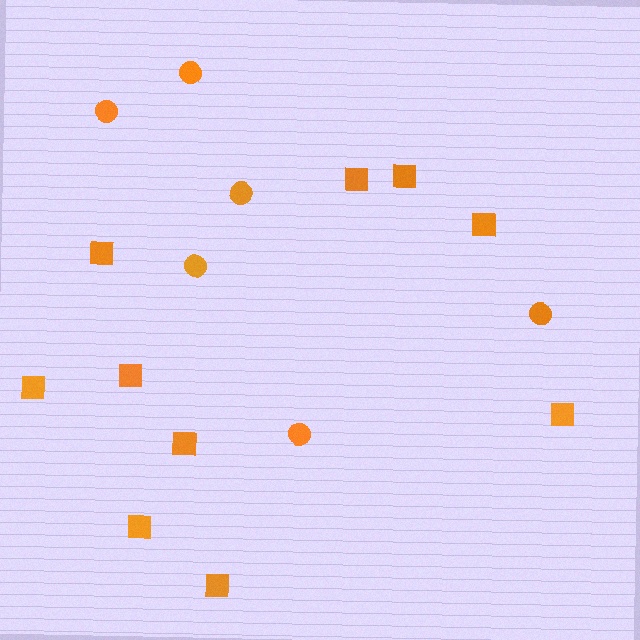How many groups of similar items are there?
There are 2 groups: one group of squares (10) and one group of circles (6).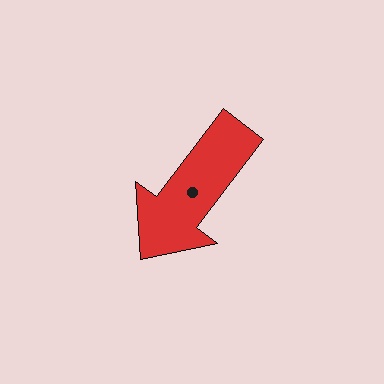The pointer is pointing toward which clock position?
Roughly 7 o'clock.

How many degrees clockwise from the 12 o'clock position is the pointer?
Approximately 217 degrees.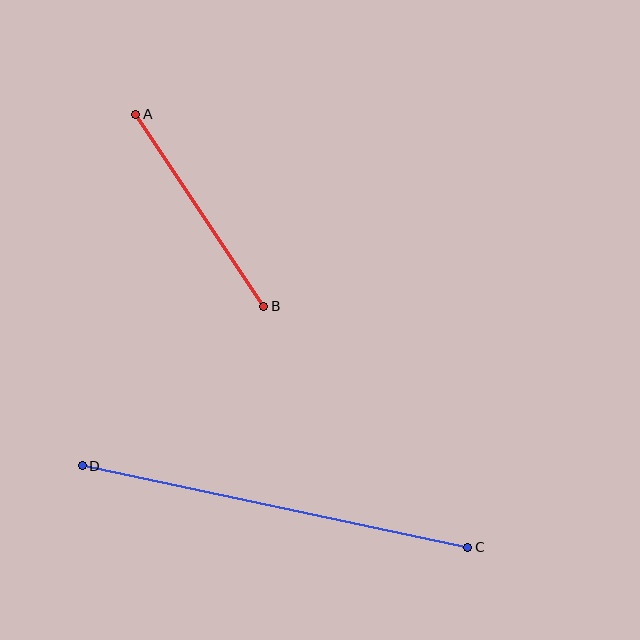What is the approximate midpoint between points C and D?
The midpoint is at approximately (275, 506) pixels.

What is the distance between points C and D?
The distance is approximately 394 pixels.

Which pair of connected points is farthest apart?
Points C and D are farthest apart.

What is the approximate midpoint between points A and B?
The midpoint is at approximately (200, 210) pixels.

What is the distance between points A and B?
The distance is approximately 231 pixels.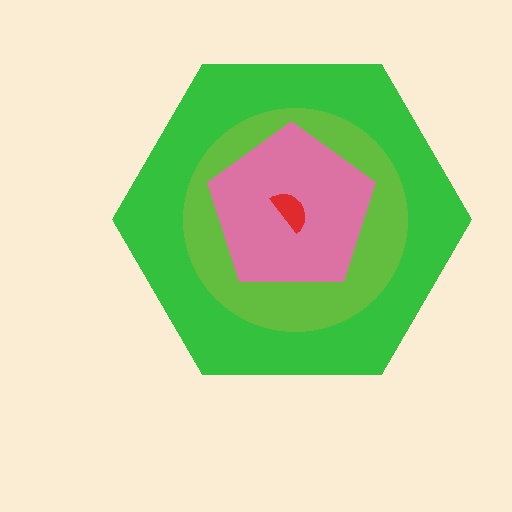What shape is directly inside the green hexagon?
The lime circle.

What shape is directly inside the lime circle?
The pink pentagon.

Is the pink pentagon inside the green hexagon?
Yes.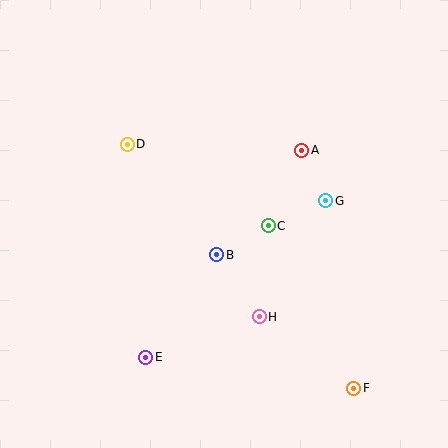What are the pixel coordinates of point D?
Point D is at (127, 144).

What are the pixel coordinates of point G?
Point G is at (326, 201).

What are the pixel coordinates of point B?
Point B is at (217, 255).